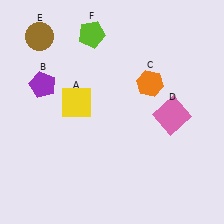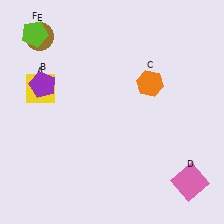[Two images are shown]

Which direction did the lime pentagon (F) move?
The lime pentagon (F) moved left.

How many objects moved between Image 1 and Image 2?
3 objects moved between the two images.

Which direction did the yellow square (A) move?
The yellow square (A) moved left.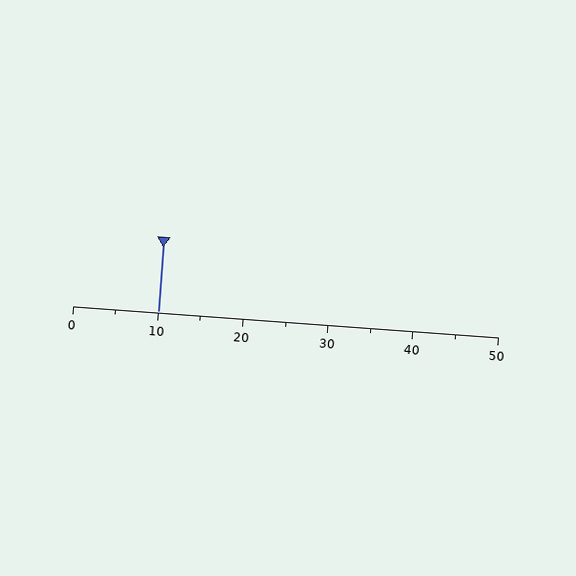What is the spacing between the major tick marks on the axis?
The major ticks are spaced 10 apart.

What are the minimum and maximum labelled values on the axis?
The axis runs from 0 to 50.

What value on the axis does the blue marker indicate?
The marker indicates approximately 10.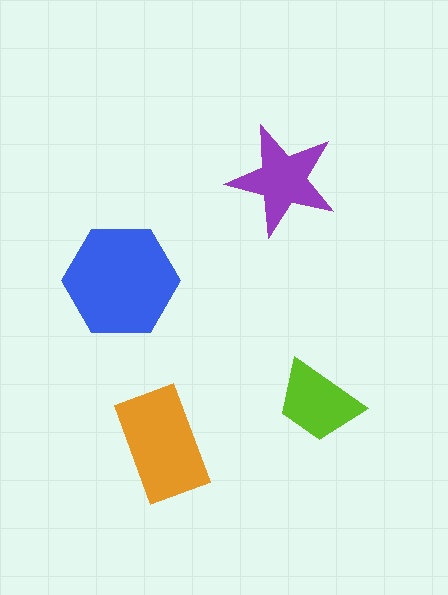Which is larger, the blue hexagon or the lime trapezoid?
The blue hexagon.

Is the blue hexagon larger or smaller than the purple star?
Larger.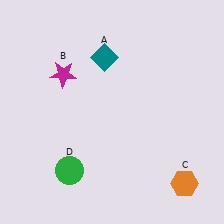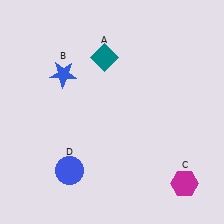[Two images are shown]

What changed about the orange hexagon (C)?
In Image 1, C is orange. In Image 2, it changed to magenta.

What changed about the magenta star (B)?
In Image 1, B is magenta. In Image 2, it changed to blue.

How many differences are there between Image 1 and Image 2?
There are 3 differences between the two images.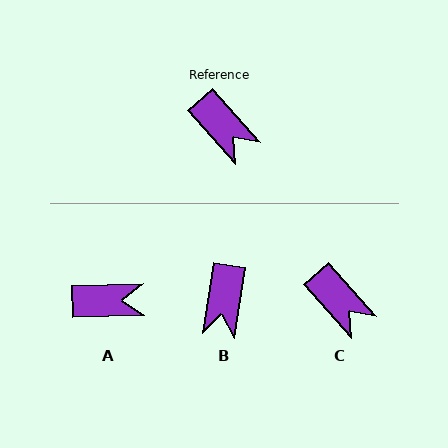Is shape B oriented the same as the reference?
No, it is off by about 51 degrees.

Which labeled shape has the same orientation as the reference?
C.